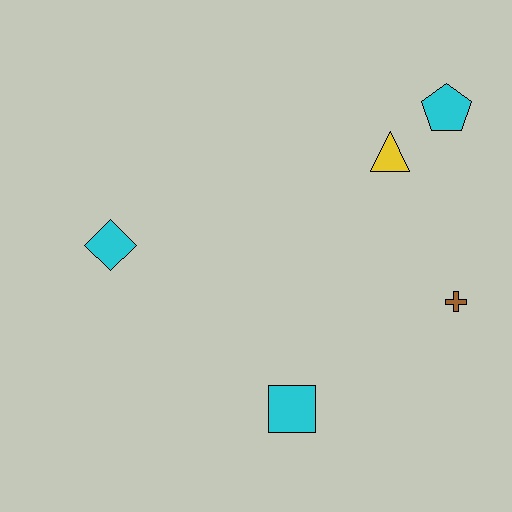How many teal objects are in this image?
There are no teal objects.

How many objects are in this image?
There are 5 objects.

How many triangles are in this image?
There is 1 triangle.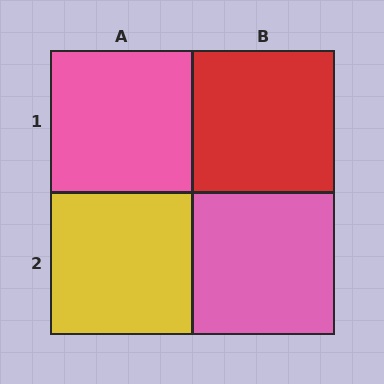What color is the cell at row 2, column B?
Pink.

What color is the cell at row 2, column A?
Yellow.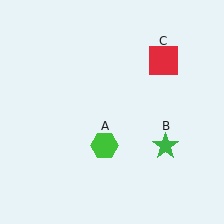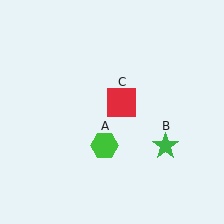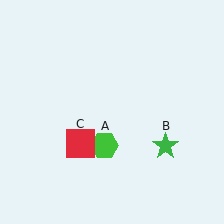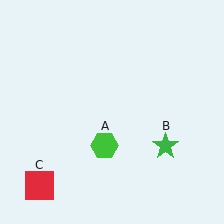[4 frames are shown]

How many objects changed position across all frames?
1 object changed position: red square (object C).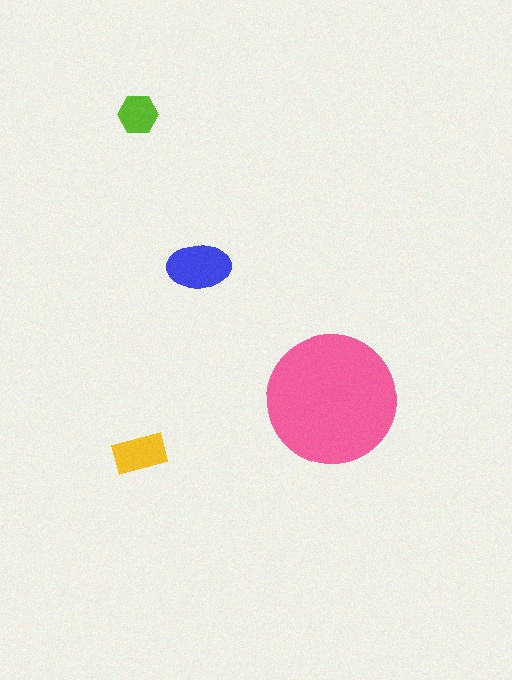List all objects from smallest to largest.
The lime hexagon, the yellow rectangle, the blue ellipse, the pink circle.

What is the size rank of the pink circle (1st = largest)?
1st.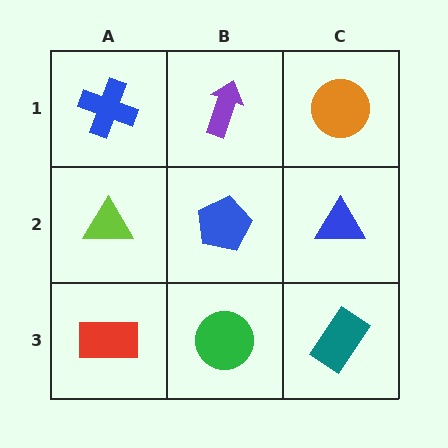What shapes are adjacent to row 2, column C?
An orange circle (row 1, column C), a teal rectangle (row 3, column C), a blue pentagon (row 2, column B).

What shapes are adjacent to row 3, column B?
A blue pentagon (row 2, column B), a red rectangle (row 3, column A), a teal rectangle (row 3, column C).